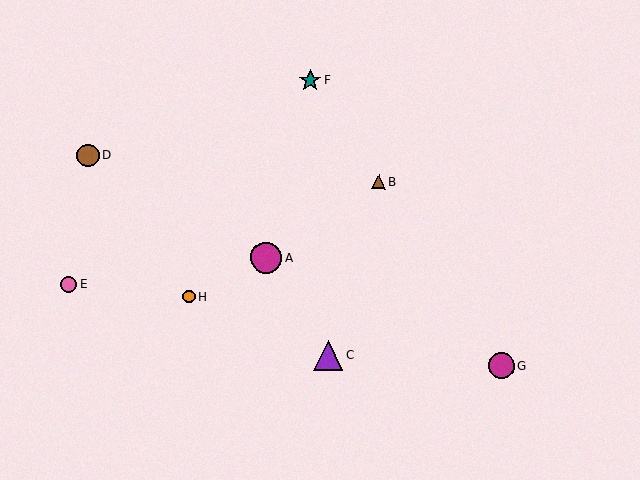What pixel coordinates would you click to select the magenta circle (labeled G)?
Click at (501, 366) to select the magenta circle G.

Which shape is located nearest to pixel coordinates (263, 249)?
The magenta circle (labeled A) at (266, 258) is nearest to that location.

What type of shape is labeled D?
Shape D is a brown circle.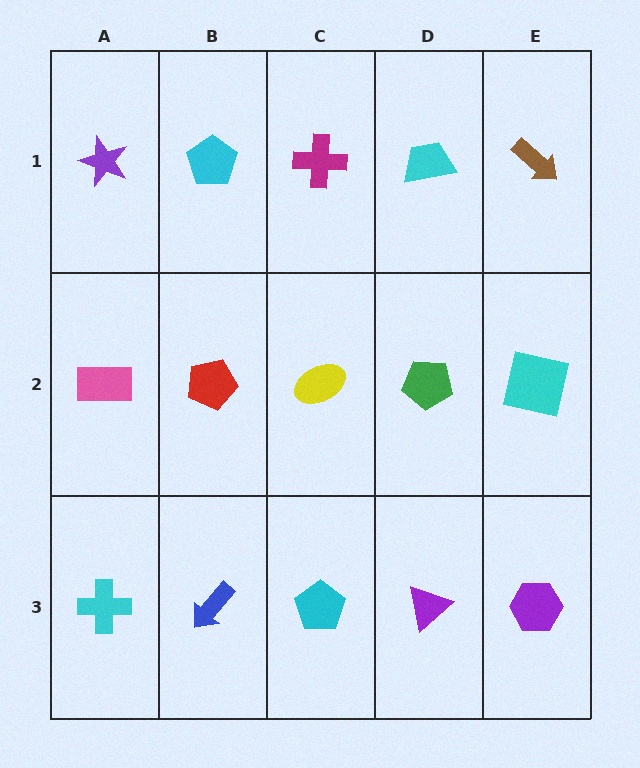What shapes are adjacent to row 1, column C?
A yellow ellipse (row 2, column C), a cyan pentagon (row 1, column B), a cyan trapezoid (row 1, column D).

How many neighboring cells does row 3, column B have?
3.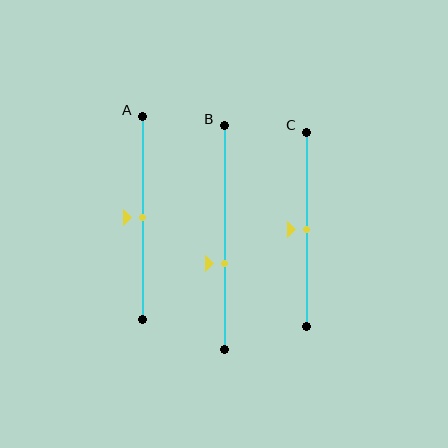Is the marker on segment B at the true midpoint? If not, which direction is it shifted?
No, the marker on segment B is shifted downward by about 12% of the segment length.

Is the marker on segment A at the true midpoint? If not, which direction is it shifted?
Yes, the marker on segment A is at the true midpoint.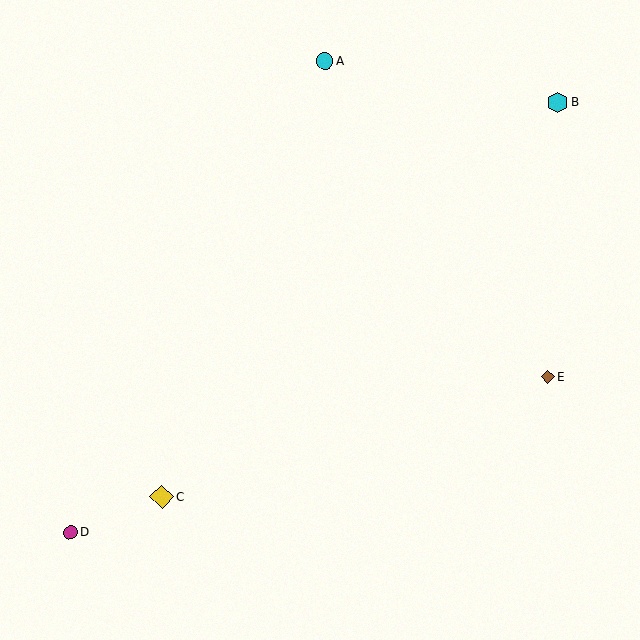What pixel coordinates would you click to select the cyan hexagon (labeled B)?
Click at (558, 102) to select the cyan hexagon B.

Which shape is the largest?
The yellow diamond (labeled C) is the largest.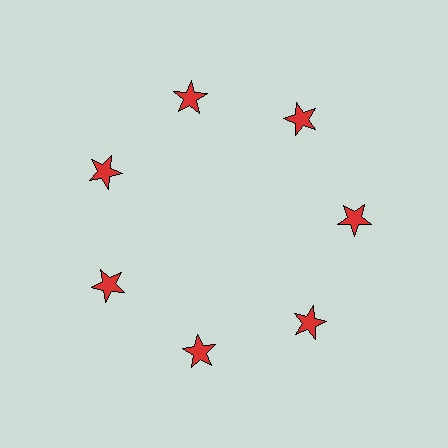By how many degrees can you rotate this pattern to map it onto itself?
The pattern maps onto itself every 51 degrees of rotation.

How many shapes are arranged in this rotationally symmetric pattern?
There are 7 shapes, arranged in 7 groups of 1.